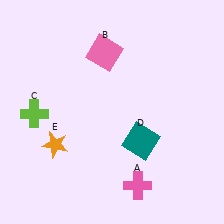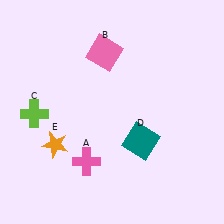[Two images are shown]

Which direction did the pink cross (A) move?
The pink cross (A) moved left.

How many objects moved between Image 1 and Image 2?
1 object moved between the two images.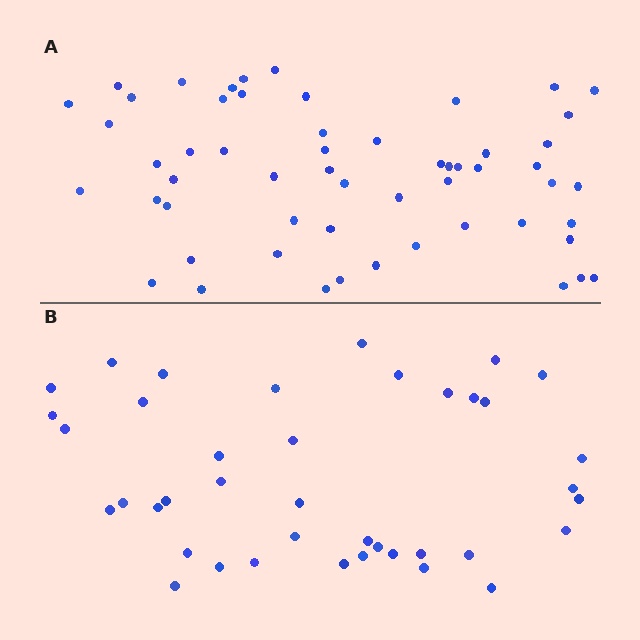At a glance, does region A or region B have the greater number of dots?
Region A (the top region) has more dots.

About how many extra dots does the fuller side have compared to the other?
Region A has approximately 15 more dots than region B.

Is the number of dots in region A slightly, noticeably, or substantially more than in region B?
Region A has noticeably more, but not dramatically so. The ratio is roughly 1.4 to 1.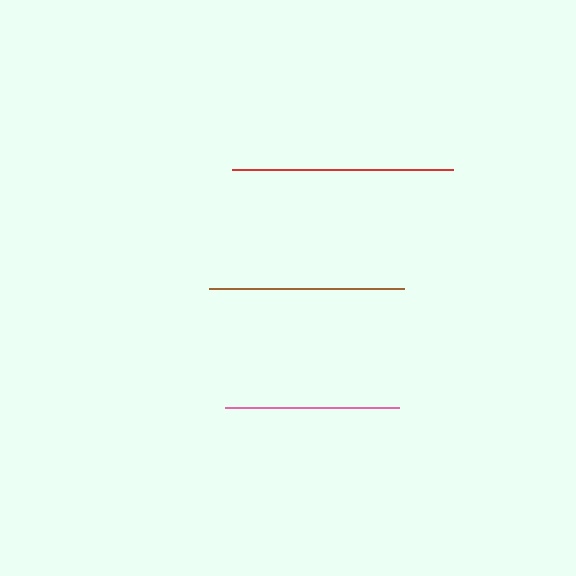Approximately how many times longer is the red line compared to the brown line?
The red line is approximately 1.1 times the length of the brown line.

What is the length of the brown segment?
The brown segment is approximately 195 pixels long.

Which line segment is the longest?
The red line is the longest at approximately 221 pixels.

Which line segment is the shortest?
The pink line is the shortest at approximately 174 pixels.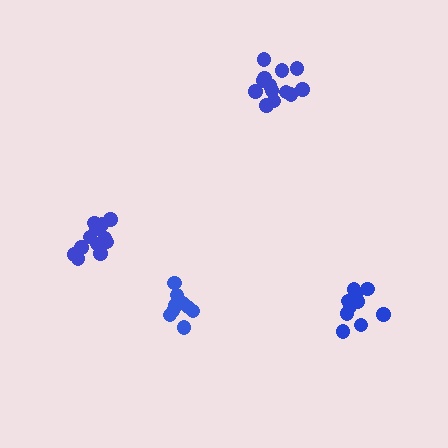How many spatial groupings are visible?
There are 4 spatial groupings.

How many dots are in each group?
Group 1: 13 dots, Group 2: 11 dots, Group 3: 12 dots, Group 4: 9 dots (45 total).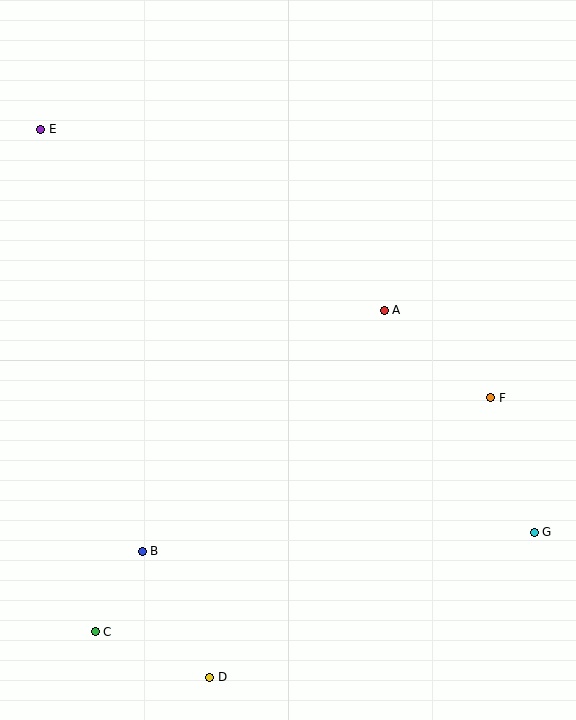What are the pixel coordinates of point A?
Point A is at (384, 310).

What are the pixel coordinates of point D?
Point D is at (210, 677).